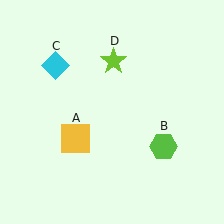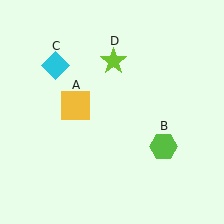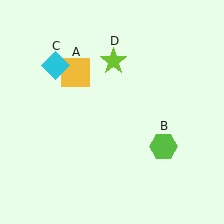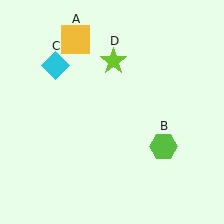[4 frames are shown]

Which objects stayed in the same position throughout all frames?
Lime hexagon (object B) and cyan diamond (object C) and lime star (object D) remained stationary.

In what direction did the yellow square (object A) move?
The yellow square (object A) moved up.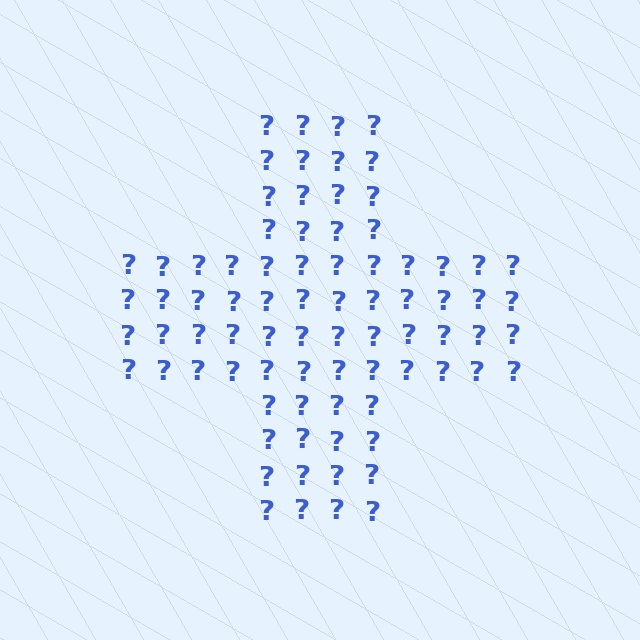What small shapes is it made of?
It is made of small question marks.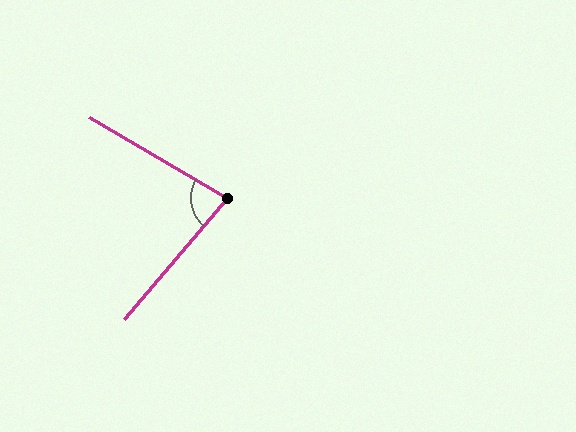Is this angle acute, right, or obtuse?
It is acute.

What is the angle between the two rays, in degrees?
Approximately 80 degrees.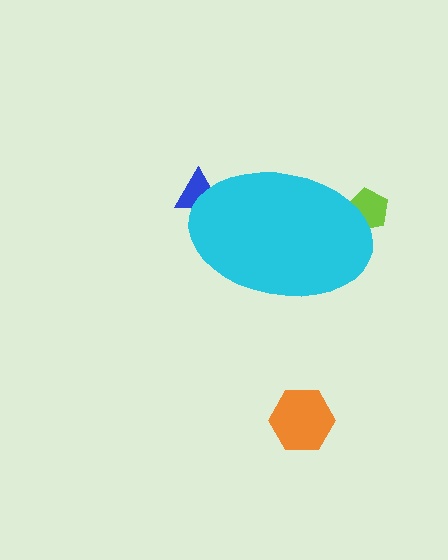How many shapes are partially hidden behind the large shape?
2 shapes are partially hidden.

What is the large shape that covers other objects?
A cyan ellipse.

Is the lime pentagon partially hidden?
Yes, the lime pentagon is partially hidden behind the cyan ellipse.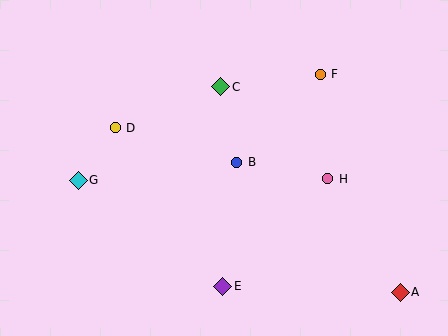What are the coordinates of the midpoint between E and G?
The midpoint between E and G is at (150, 233).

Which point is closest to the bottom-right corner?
Point A is closest to the bottom-right corner.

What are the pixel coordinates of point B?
Point B is at (237, 162).